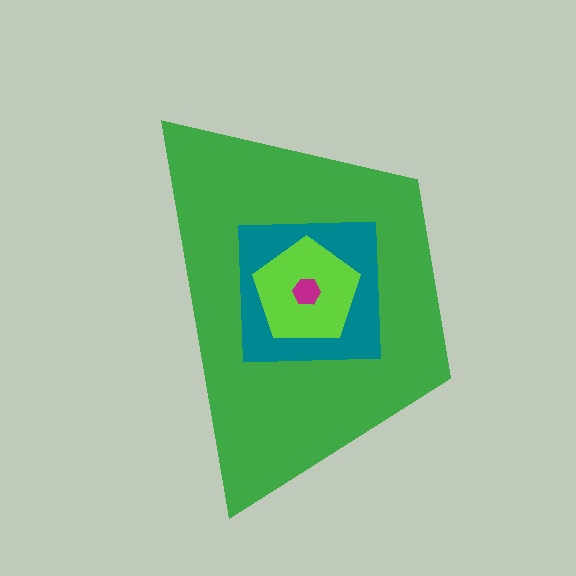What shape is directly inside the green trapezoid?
The teal square.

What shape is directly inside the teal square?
The lime pentagon.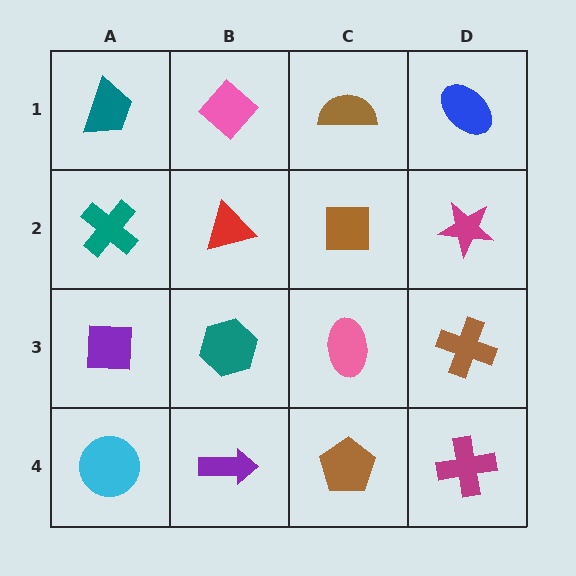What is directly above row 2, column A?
A teal trapezoid.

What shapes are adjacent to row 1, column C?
A brown square (row 2, column C), a pink diamond (row 1, column B), a blue ellipse (row 1, column D).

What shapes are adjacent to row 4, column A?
A purple square (row 3, column A), a purple arrow (row 4, column B).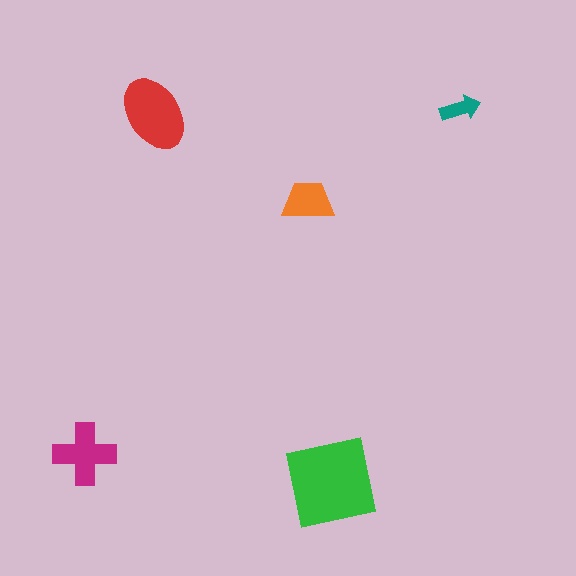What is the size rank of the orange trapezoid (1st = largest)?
4th.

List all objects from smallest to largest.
The teal arrow, the orange trapezoid, the magenta cross, the red ellipse, the green square.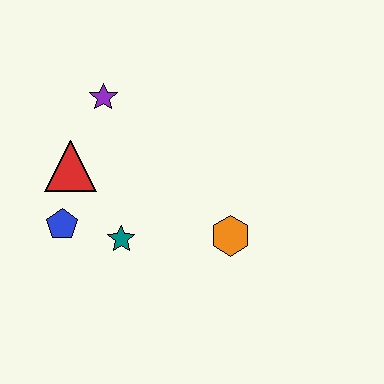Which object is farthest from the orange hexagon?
The purple star is farthest from the orange hexagon.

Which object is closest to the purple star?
The red triangle is closest to the purple star.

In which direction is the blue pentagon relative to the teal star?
The blue pentagon is to the left of the teal star.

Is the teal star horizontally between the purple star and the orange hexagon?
Yes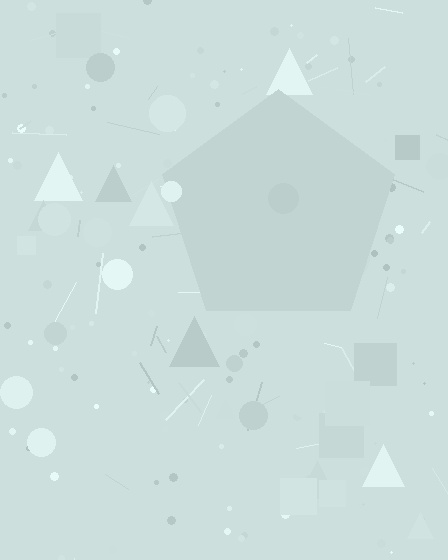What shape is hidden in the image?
A pentagon is hidden in the image.